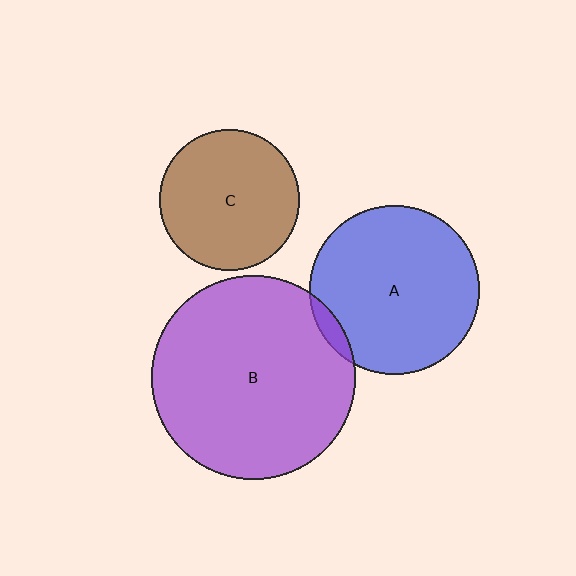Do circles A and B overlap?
Yes.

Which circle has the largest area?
Circle B (purple).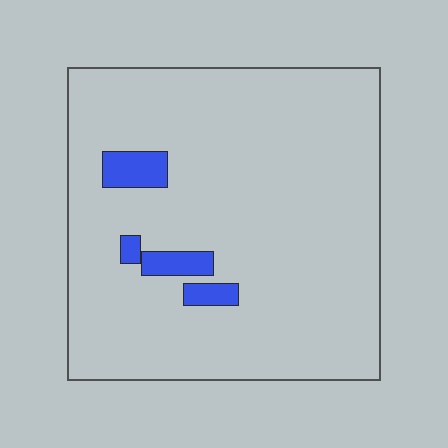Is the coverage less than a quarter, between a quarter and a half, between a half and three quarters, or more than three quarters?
Less than a quarter.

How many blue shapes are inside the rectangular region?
4.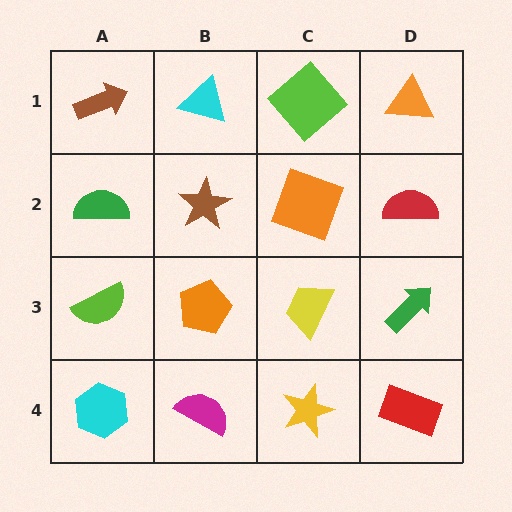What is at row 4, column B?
A magenta semicircle.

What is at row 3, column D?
A green arrow.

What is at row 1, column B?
A cyan triangle.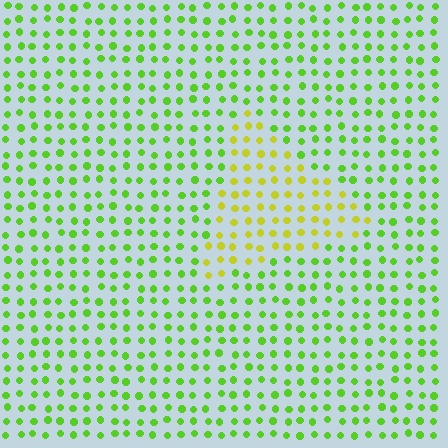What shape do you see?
I see a triangle.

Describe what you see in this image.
The image is filled with small lime elements in a uniform arrangement. A triangle-shaped region is visible where the elements are tinted to a slightly different hue, forming a subtle color boundary.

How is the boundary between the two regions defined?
The boundary is defined purely by a slight shift in hue (about 39 degrees). Spacing, size, and orientation are identical on both sides.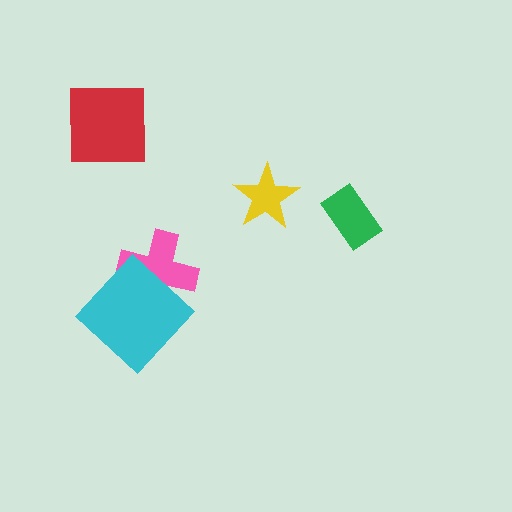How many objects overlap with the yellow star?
0 objects overlap with the yellow star.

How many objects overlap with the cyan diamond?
1 object overlaps with the cyan diamond.